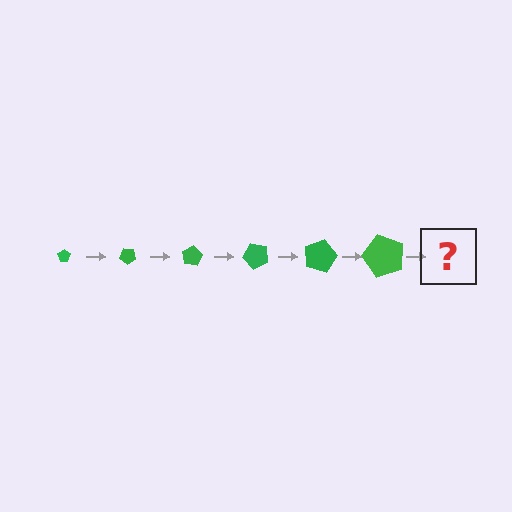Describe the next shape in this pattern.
It should be a pentagon, larger than the previous one and rotated 240 degrees from the start.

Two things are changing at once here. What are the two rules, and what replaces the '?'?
The two rules are that the pentagon grows larger each step and it rotates 40 degrees each step. The '?' should be a pentagon, larger than the previous one and rotated 240 degrees from the start.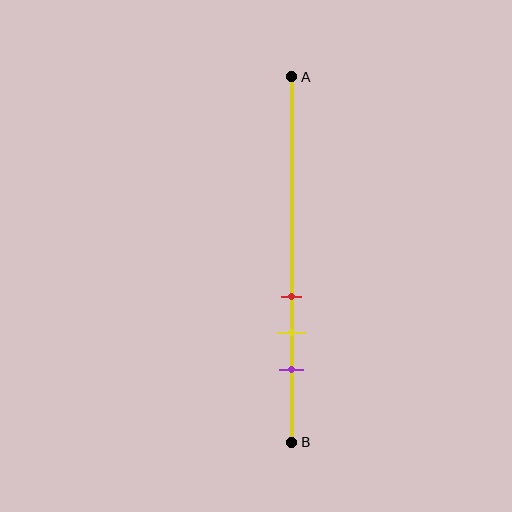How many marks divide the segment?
There are 3 marks dividing the segment.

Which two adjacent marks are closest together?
The red and yellow marks are the closest adjacent pair.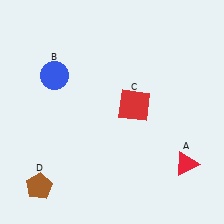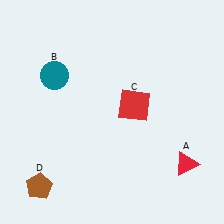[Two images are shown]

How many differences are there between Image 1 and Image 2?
There is 1 difference between the two images.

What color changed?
The circle (B) changed from blue in Image 1 to teal in Image 2.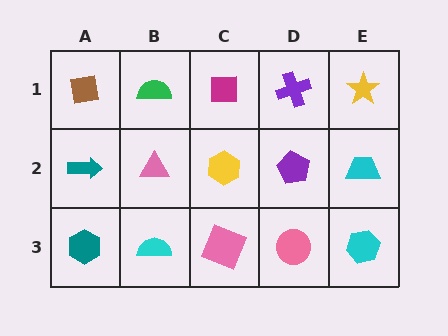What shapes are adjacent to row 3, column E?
A cyan trapezoid (row 2, column E), a pink circle (row 3, column D).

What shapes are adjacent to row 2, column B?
A green semicircle (row 1, column B), a cyan semicircle (row 3, column B), a teal arrow (row 2, column A), a yellow hexagon (row 2, column C).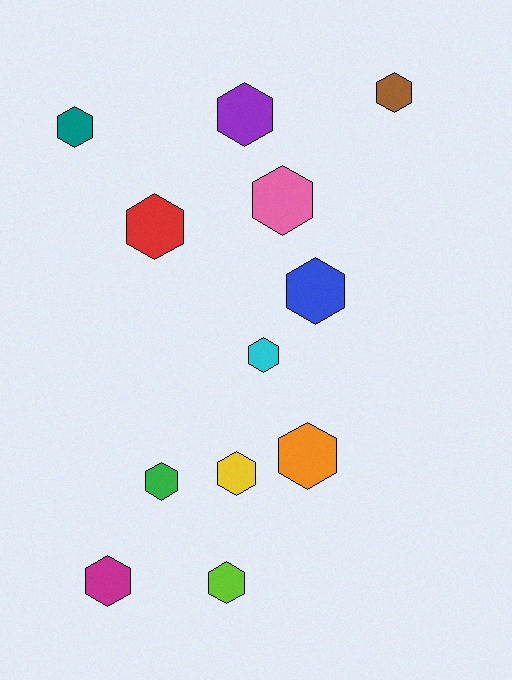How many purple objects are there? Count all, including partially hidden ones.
There is 1 purple object.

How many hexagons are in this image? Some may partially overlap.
There are 12 hexagons.